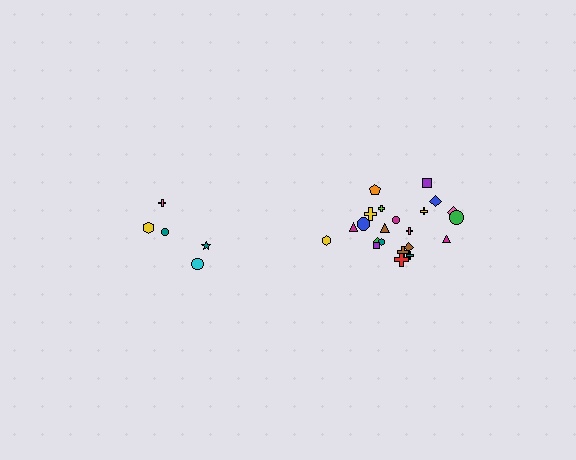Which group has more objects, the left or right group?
The right group.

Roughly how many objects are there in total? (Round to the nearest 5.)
Roughly 25 objects in total.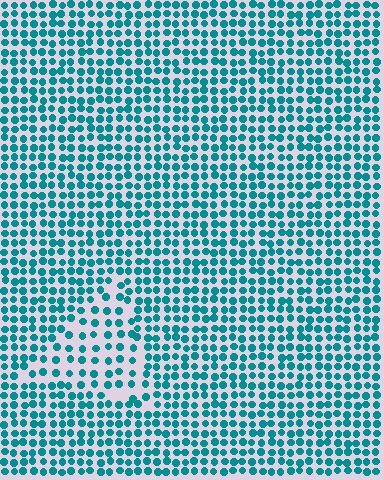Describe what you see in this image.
The image contains small teal elements arranged at two different densities. A triangle-shaped region is visible where the elements are less densely packed than the surrounding area.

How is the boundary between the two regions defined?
The boundary is defined by a change in element density (approximately 1.8x ratio). All elements are the same color, size, and shape.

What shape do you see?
I see a triangle.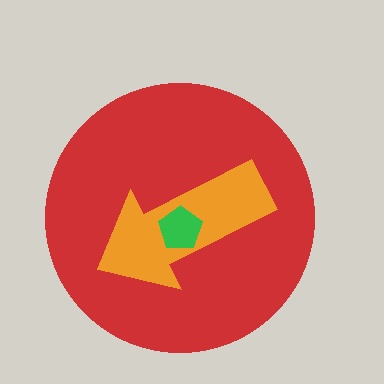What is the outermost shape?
The red circle.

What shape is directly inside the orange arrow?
The green pentagon.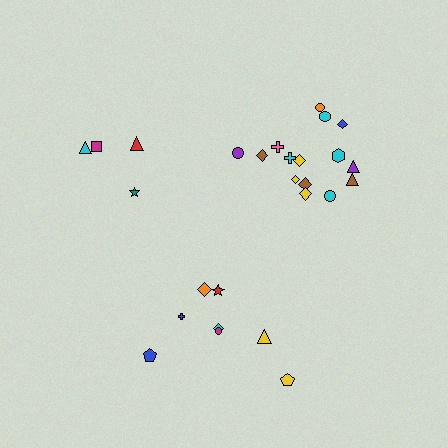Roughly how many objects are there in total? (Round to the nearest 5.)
Roughly 25 objects in total.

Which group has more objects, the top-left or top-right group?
The top-right group.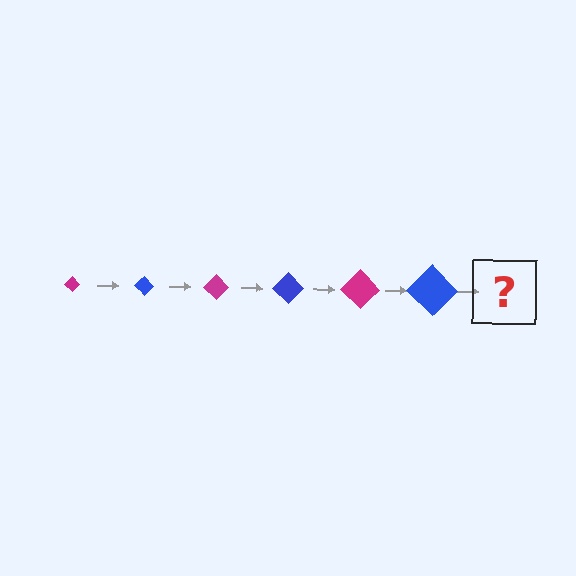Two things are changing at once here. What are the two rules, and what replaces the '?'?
The two rules are that the diamond grows larger each step and the color cycles through magenta and blue. The '?' should be a magenta diamond, larger than the previous one.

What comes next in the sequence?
The next element should be a magenta diamond, larger than the previous one.